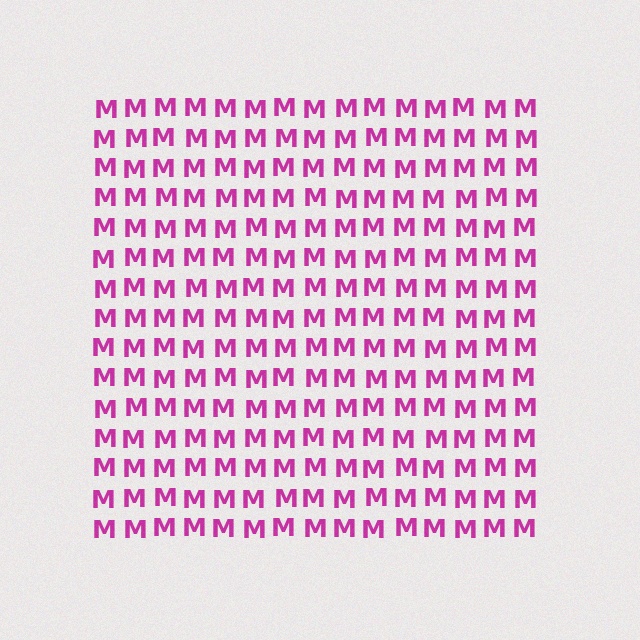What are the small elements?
The small elements are letter M's.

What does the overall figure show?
The overall figure shows a square.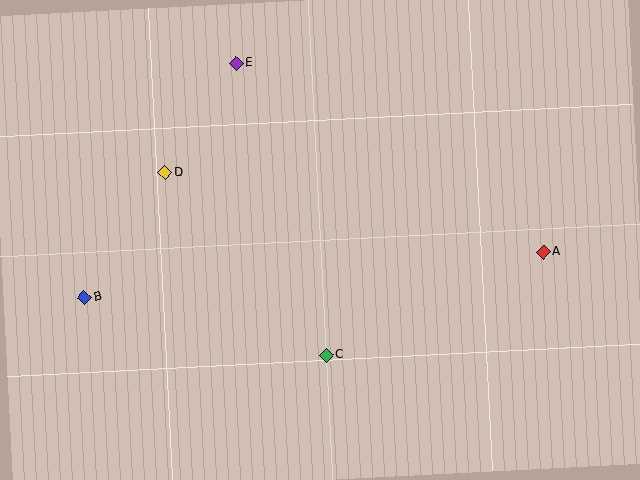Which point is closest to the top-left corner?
Point D is closest to the top-left corner.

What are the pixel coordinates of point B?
Point B is at (84, 298).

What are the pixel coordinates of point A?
Point A is at (543, 252).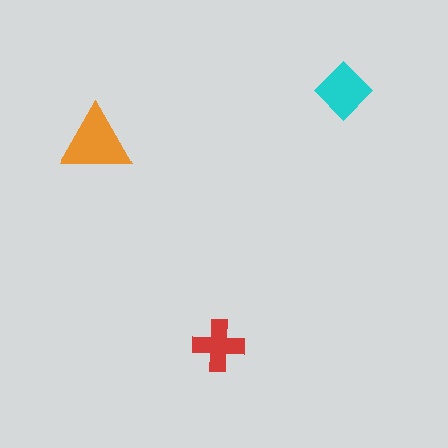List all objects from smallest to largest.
The red cross, the cyan diamond, the orange triangle.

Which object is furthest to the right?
The cyan diamond is rightmost.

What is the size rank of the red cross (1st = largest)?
3rd.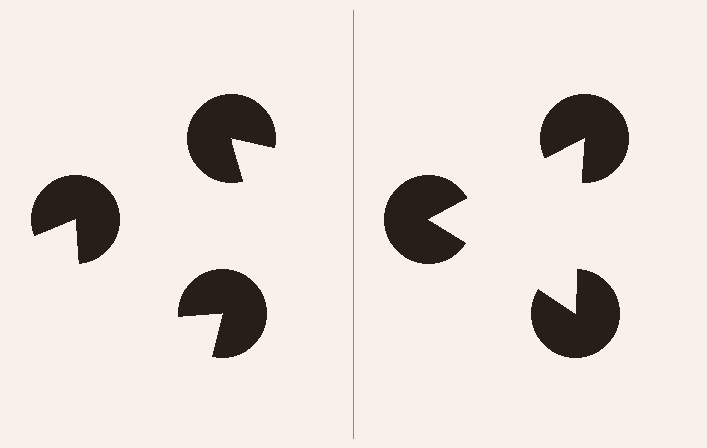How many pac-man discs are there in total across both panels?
6 — 3 on each side.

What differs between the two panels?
The pac-man discs are positioned identically on both sides; only the wedge orientations differ. On the right they align to a triangle; on the left they are misaligned.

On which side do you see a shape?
An illusory triangle appears on the right side. On the left side the wedge cuts are rotated, so no coherent shape forms.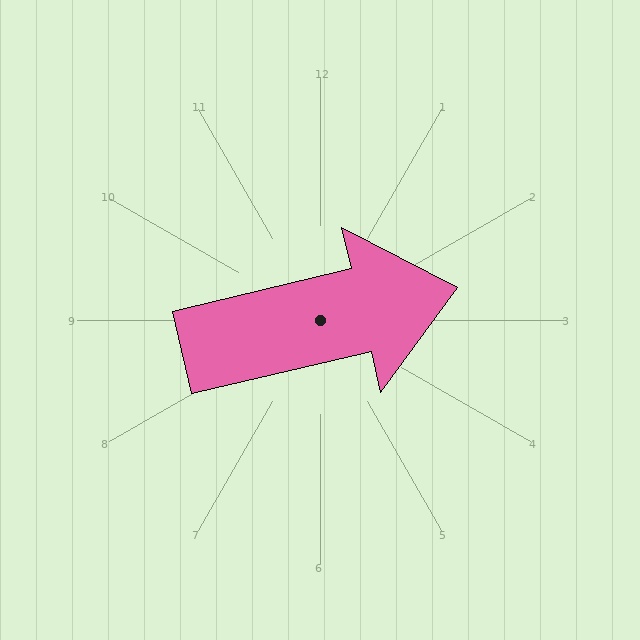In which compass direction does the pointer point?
East.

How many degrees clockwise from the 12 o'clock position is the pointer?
Approximately 77 degrees.